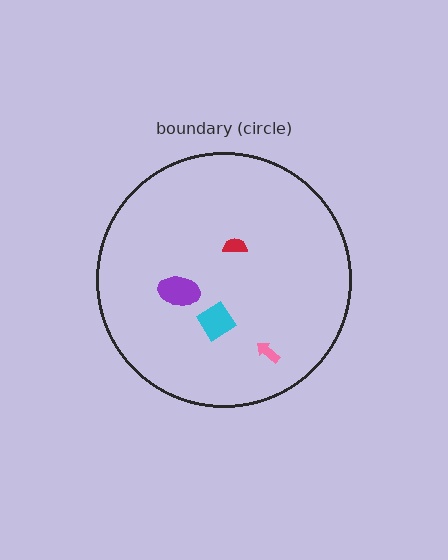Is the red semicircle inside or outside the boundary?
Inside.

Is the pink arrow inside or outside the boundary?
Inside.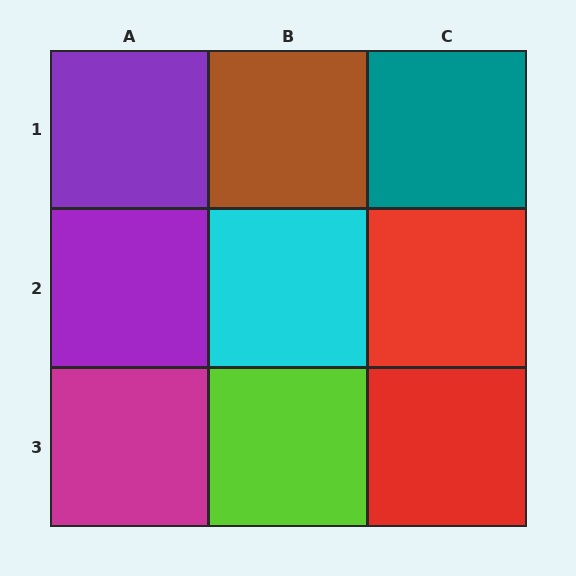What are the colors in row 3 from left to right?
Magenta, lime, red.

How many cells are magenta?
1 cell is magenta.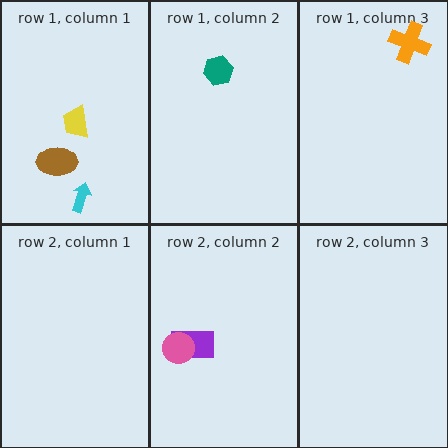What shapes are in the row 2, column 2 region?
The purple rectangle, the pink circle.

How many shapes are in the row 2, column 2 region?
2.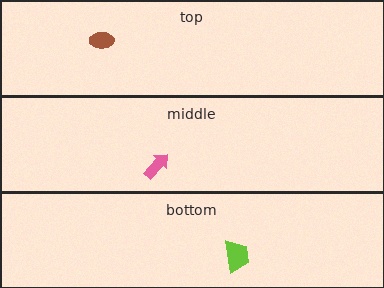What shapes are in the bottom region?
The lime trapezoid.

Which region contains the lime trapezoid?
The bottom region.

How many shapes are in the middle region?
1.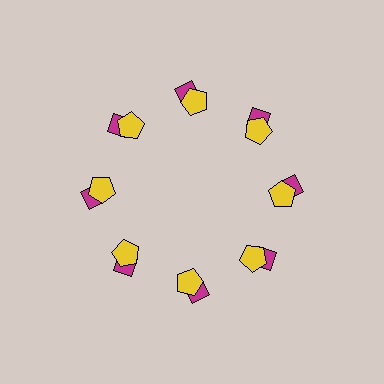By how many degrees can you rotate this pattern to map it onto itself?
The pattern maps onto itself every 45 degrees of rotation.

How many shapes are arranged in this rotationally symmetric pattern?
There are 16 shapes, arranged in 8 groups of 2.